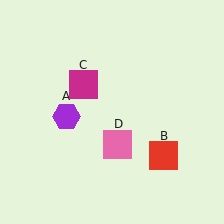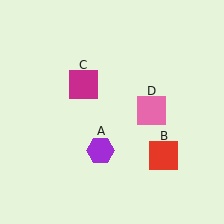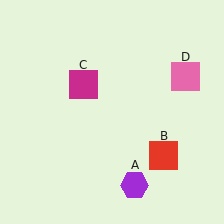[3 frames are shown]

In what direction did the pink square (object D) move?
The pink square (object D) moved up and to the right.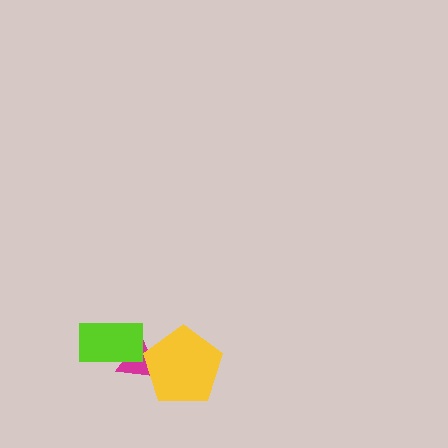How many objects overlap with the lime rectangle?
1 object overlaps with the lime rectangle.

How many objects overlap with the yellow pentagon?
1 object overlaps with the yellow pentagon.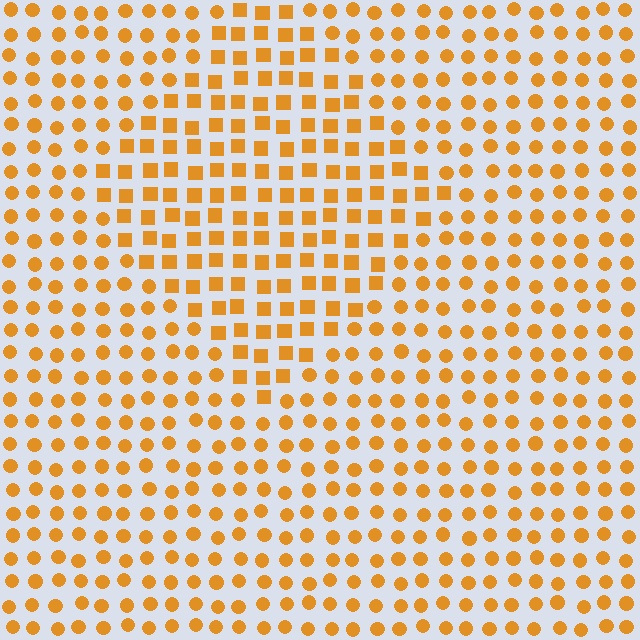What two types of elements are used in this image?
The image uses squares inside the diamond region and circles outside it.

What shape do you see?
I see a diamond.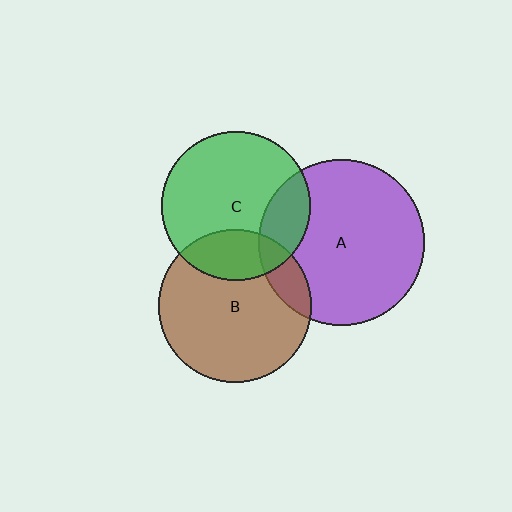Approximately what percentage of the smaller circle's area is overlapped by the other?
Approximately 15%.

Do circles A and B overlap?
Yes.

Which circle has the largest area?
Circle A (purple).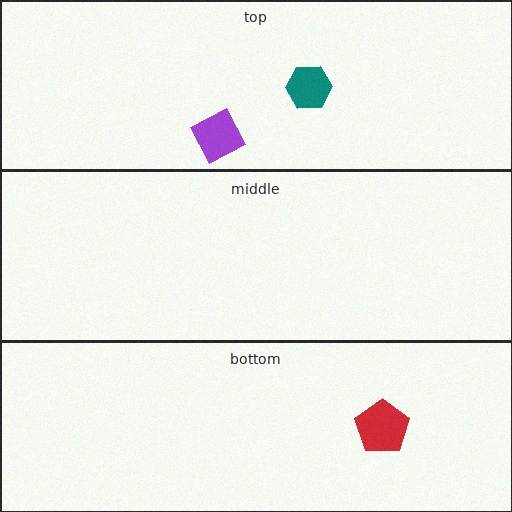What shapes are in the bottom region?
The red pentagon.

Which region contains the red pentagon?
The bottom region.